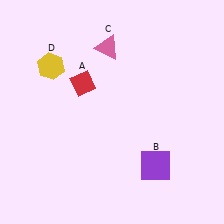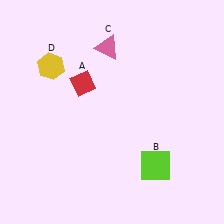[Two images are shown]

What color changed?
The square (B) changed from purple in Image 1 to lime in Image 2.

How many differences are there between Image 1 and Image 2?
There is 1 difference between the two images.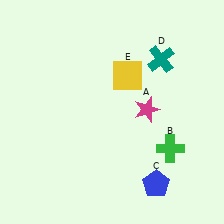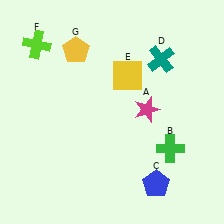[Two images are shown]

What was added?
A lime cross (F), a yellow pentagon (G) were added in Image 2.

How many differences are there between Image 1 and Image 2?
There are 2 differences between the two images.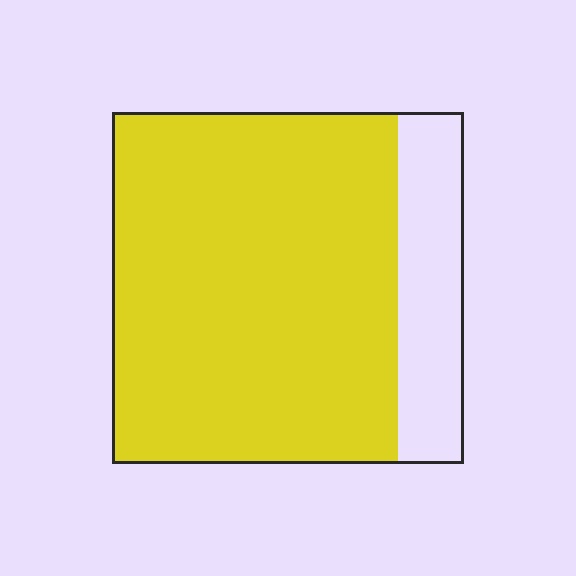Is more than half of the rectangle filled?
Yes.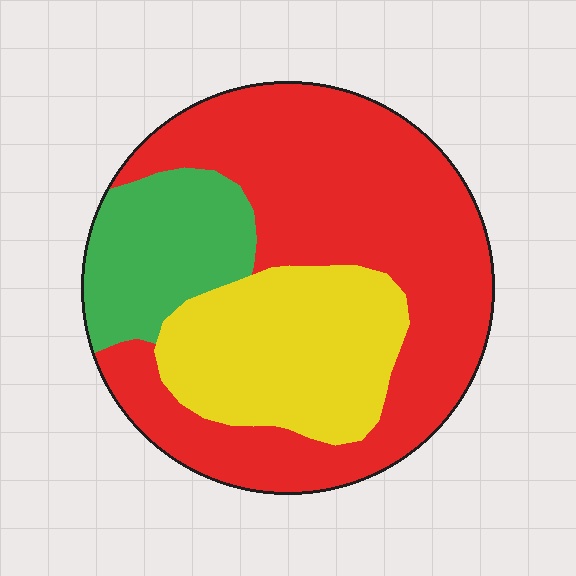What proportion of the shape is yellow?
Yellow covers around 25% of the shape.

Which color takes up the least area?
Green, at roughly 15%.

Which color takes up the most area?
Red, at roughly 55%.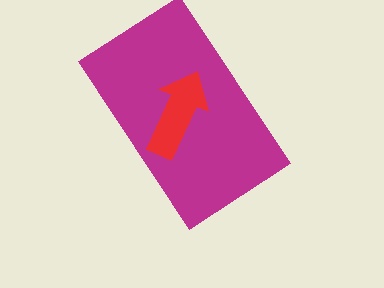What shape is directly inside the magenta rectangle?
The red arrow.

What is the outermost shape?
The magenta rectangle.